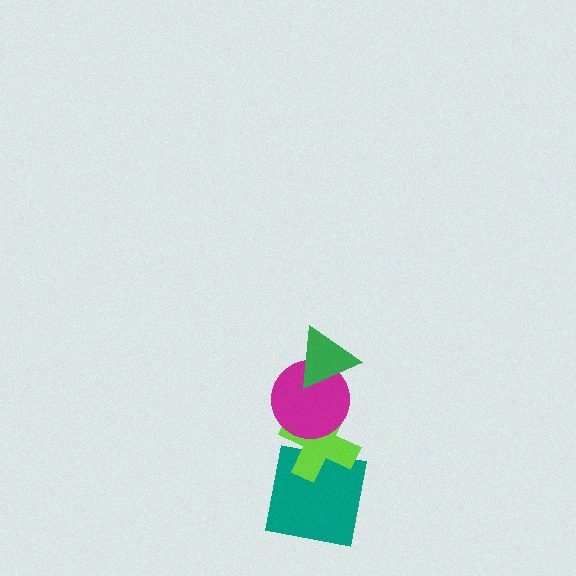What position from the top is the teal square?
The teal square is 4th from the top.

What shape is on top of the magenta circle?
The green triangle is on top of the magenta circle.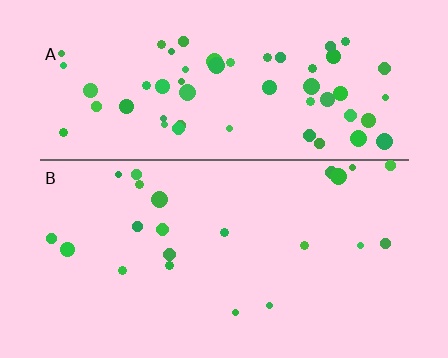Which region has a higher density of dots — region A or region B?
A (the top).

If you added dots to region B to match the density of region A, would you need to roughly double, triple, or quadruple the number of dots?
Approximately triple.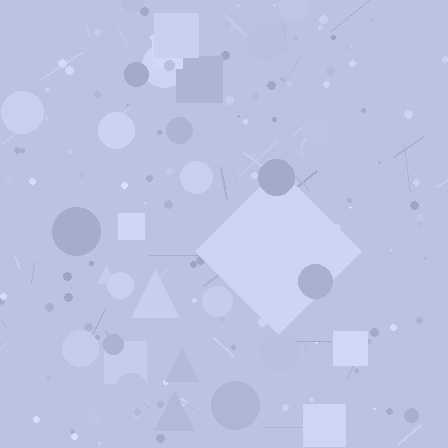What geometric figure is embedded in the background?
A diamond is embedded in the background.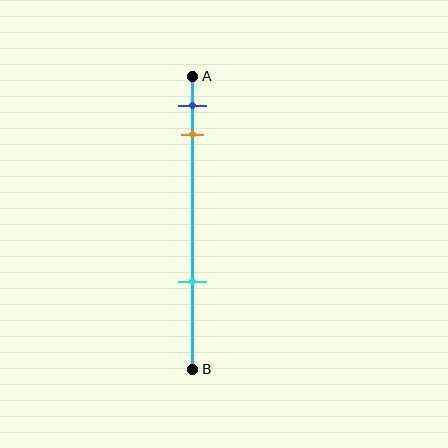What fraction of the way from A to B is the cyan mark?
The cyan mark is approximately 70% (0.7) of the way from A to B.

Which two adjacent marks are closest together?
The blue and orange marks are the closest adjacent pair.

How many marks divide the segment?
There are 3 marks dividing the segment.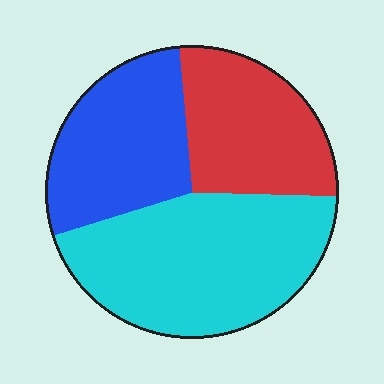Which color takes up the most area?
Cyan, at roughly 45%.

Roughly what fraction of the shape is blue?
Blue takes up between a quarter and a half of the shape.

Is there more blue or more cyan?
Cyan.